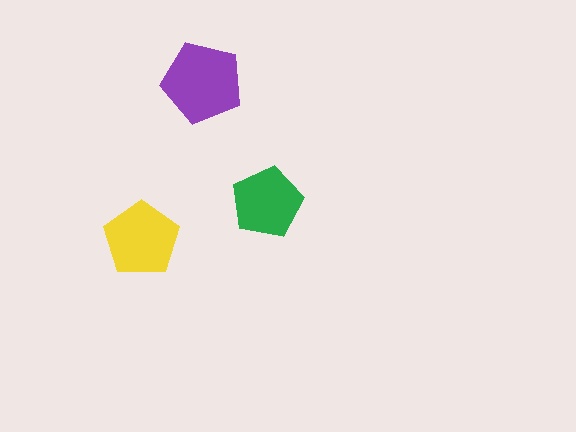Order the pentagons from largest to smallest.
the purple one, the yellow one, the green one.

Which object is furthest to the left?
The yellow pentagon is leftmost.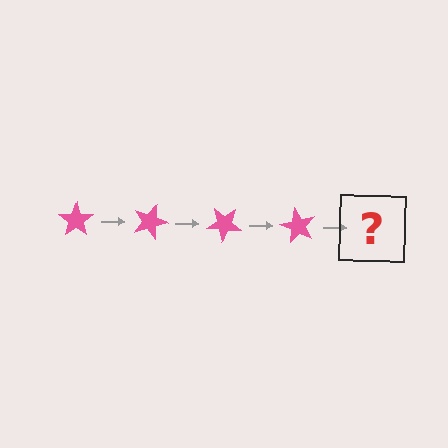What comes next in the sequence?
The next element should be a pink star rotated 80 degrees.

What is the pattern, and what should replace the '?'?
The pattern is that the star rotates 20 degrees each step. The '?' should be a pink star rotated 80 degrees.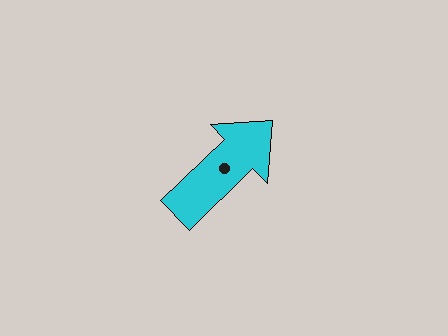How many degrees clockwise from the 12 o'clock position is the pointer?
Approximately 46 degrees.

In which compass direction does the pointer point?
Northeast.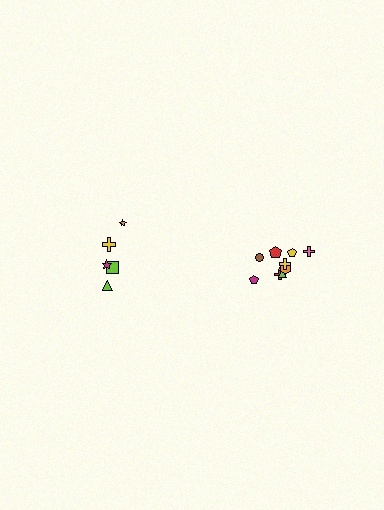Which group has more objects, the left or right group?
The right group.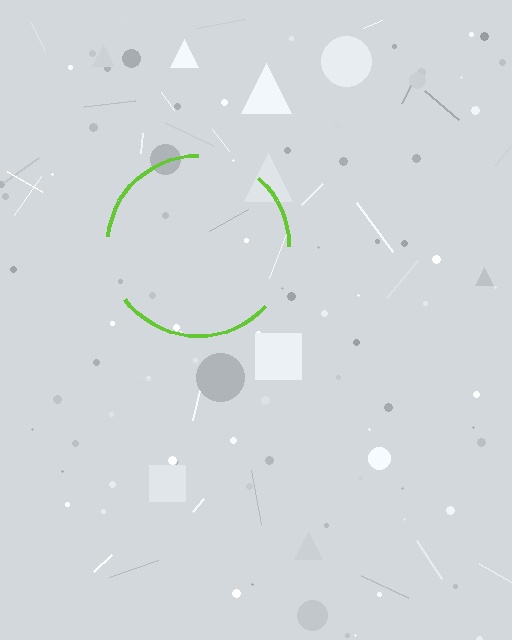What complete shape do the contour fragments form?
The contour fragments form a circle.